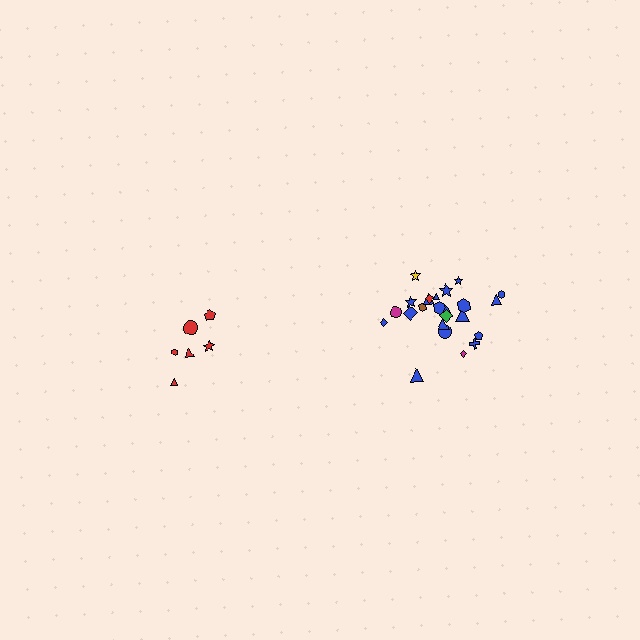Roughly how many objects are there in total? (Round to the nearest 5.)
Roughly 30 objects in total.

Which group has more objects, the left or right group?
The right group.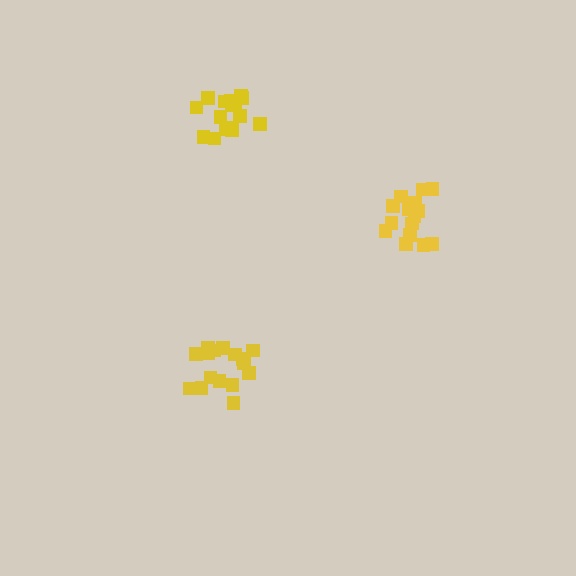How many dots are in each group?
Group 1: 16 dots, Group 2: 15 dots, Group 3: 16 dots (47 total).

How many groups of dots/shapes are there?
There are 3 groups.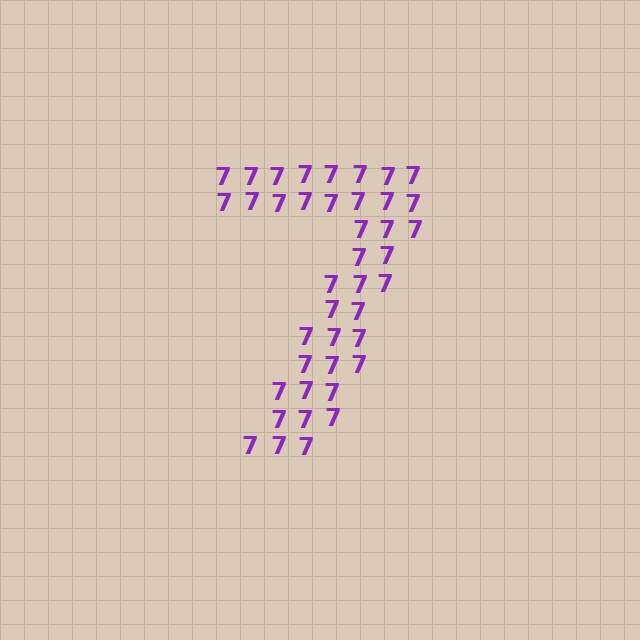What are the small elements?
The small elements are digit 7's.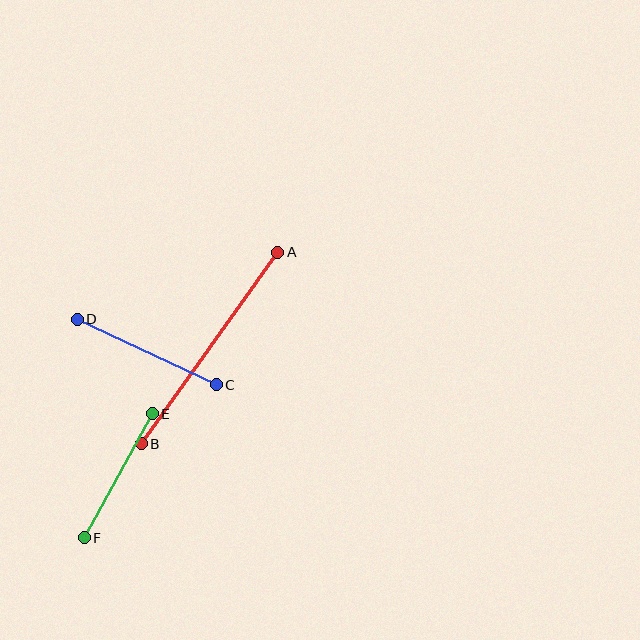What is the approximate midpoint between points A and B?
The midpoint is at approximately (209, 348) pixels.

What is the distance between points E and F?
The distance is approximately 142 pixels.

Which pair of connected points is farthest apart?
Points A and B are farthest apart.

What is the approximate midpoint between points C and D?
The midpoint is at approximately (147, 352) pixels.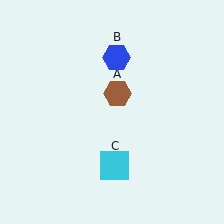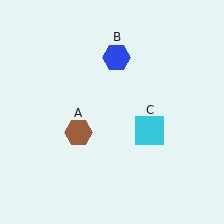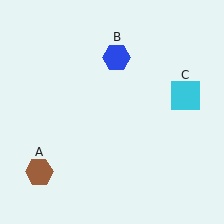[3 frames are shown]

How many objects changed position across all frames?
2 objects changed position: brown hexagon (object A), cyan square (object C).